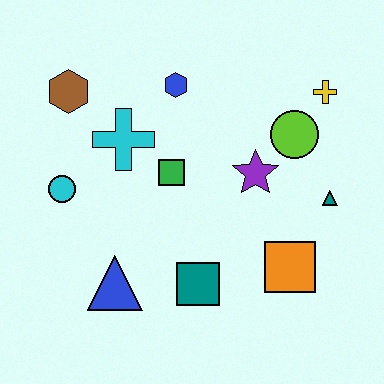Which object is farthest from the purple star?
The brown hexagon is farthest from the purple star.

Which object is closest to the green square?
The cyan cross is closest to the green square.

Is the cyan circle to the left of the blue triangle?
Yes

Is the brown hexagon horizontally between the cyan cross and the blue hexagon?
No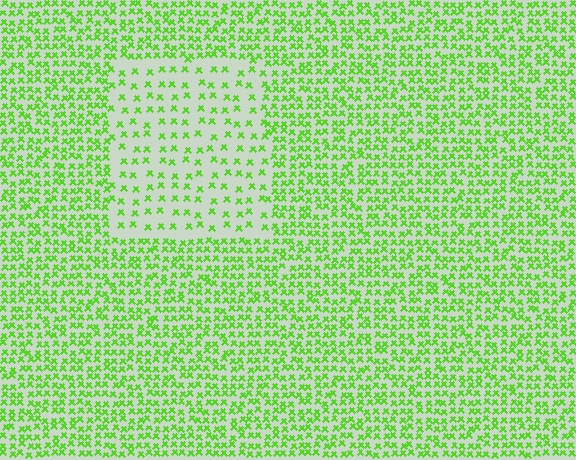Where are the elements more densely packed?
The elements are more densely packed outside the rectangle boundary.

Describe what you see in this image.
The image contains small lime elements arranged at two different densities. A rectangle-shaped region is visible where the elements are less densely packed than the surrounding area.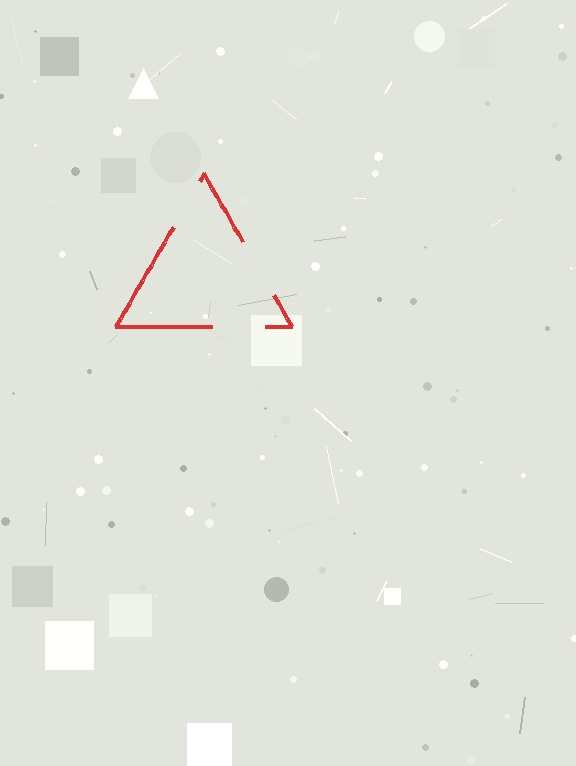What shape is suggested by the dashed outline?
The dashed outline suggests a triangle.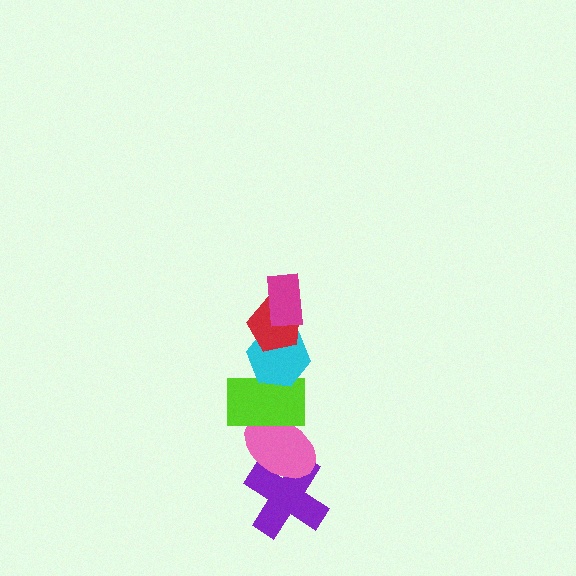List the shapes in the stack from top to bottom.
From top to bottom: the magenta rectangle, the red pentagon, the cyan hexagon, the lime rectangle, the pink ellipse, the purple cross.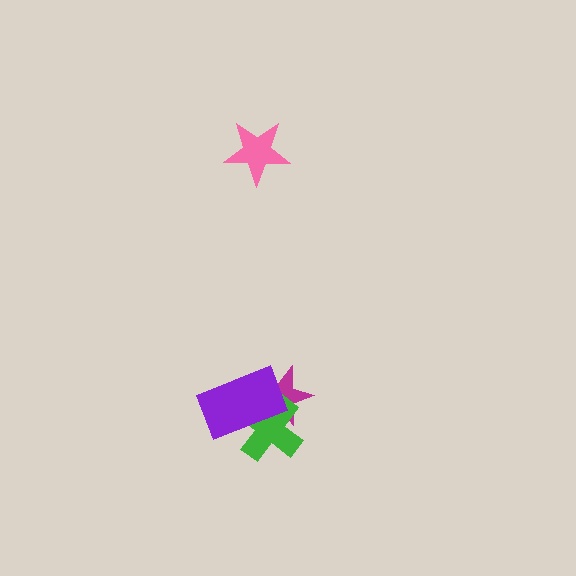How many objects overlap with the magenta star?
2 objects overlap with the magenta star.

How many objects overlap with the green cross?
2 objects overlap with the green cross.